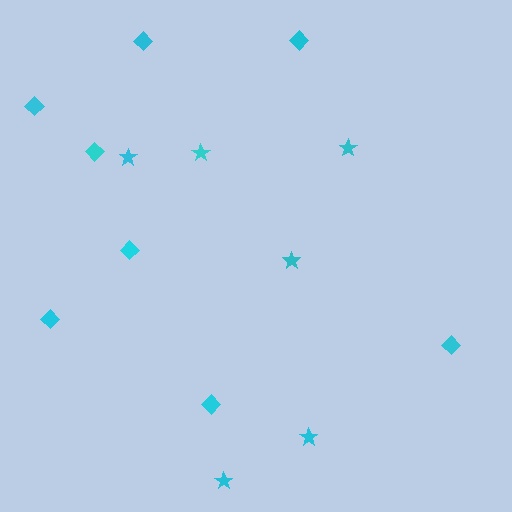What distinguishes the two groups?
There are 2 groups: one group of diamonds (8) and one group of stars (6).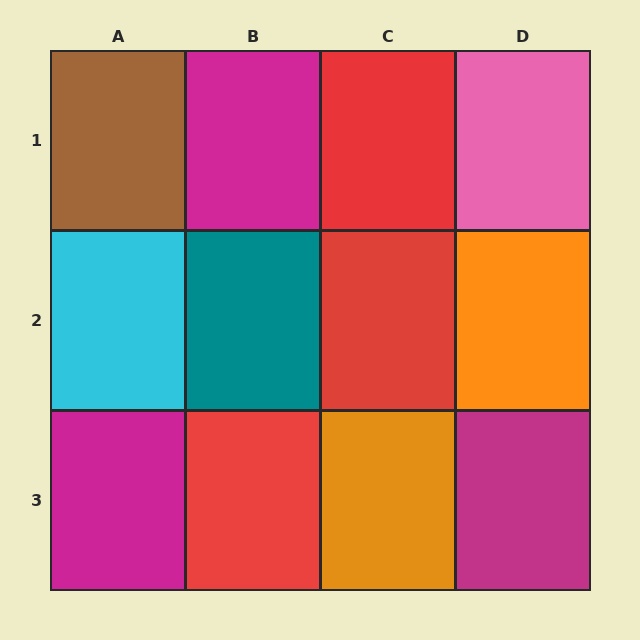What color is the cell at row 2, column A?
Cyan.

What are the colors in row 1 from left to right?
Brown, magenta, red, pink.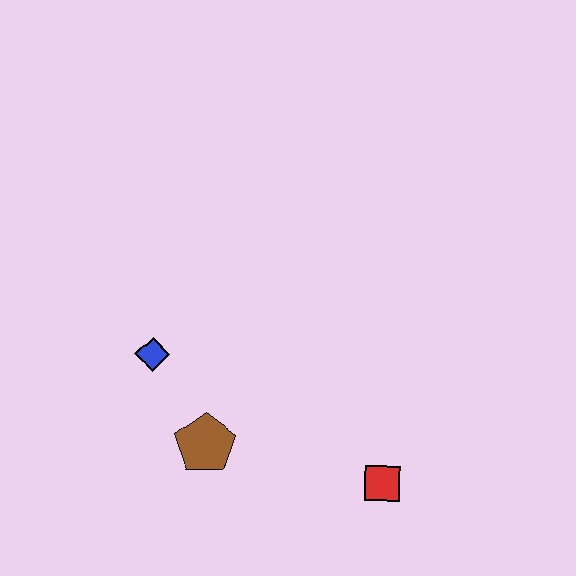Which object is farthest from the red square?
The blue diamond is farthest from the red square.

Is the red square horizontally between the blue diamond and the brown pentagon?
No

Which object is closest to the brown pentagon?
The blue diamond is closest to the brown pentagon.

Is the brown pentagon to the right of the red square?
No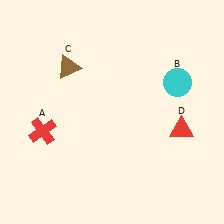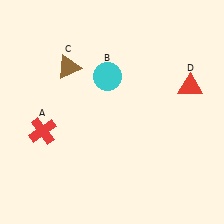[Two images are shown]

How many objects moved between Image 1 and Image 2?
2 objects moved between the two images.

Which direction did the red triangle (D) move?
The red triangle (D) moved up.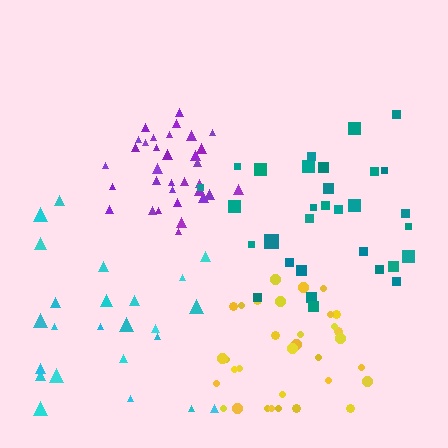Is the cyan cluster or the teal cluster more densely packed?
Teal.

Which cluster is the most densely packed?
Purple.